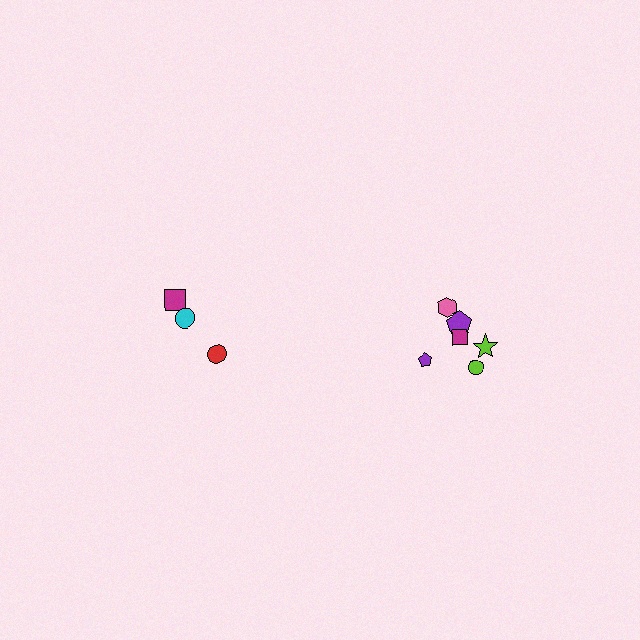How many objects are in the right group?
There are 6 objects.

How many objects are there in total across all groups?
There are 9 objects.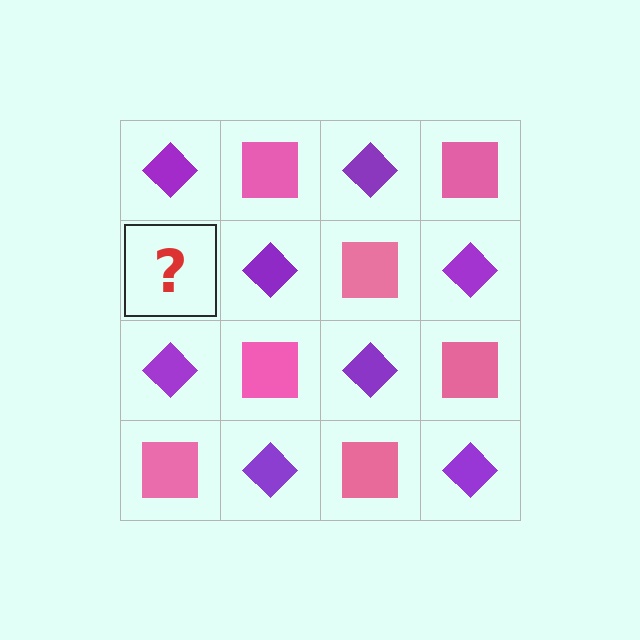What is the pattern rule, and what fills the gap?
The rule is that it alternates purple diamond and pink square in a checkerboard pattern. The gap should be filled with a pink square.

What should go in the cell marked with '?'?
The missing cell should contain a pink square.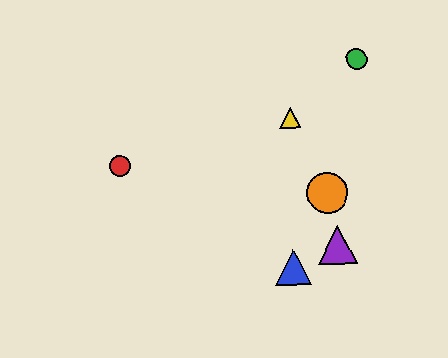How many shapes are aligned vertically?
2 shapes (the blue triangle, the yellow triangle) are aligned vertically.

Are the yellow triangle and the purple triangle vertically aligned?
No, the yellow triangle is at x≈290 and the purple triangle is at x≈338.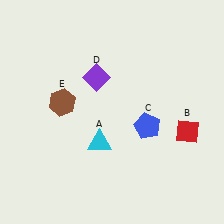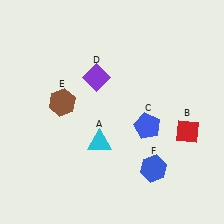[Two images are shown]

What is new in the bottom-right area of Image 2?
A blue hexagon (F) was added in the bottom-right area of Image 2.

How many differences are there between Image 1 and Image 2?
There is 1 difference between the two images.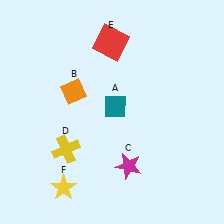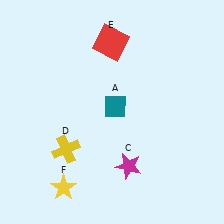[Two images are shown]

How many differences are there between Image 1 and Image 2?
There is 1 difference between the two images.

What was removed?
The orange diamond (B) was removed in Image 2.